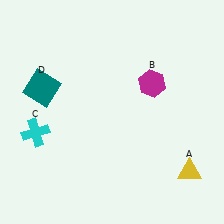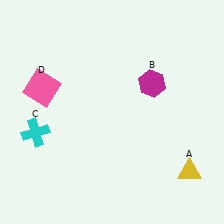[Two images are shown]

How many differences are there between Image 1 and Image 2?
There is 1 difference between the two images.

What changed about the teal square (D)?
In Image 1, D is teal. In Image 2, it changed to pink.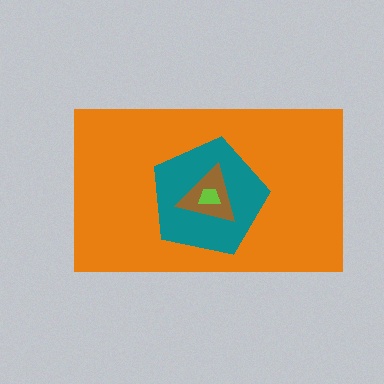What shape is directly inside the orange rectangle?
The teal pentagon.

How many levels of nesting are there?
4.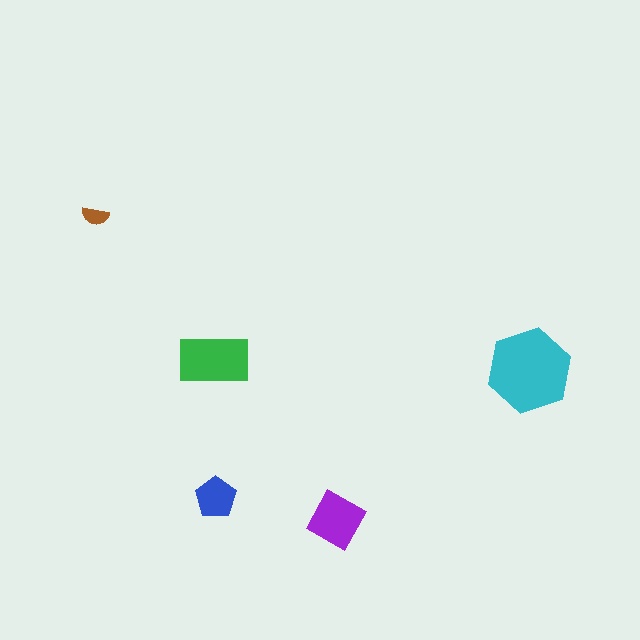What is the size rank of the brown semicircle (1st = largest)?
5th.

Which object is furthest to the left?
The brown semicircle is leftmost.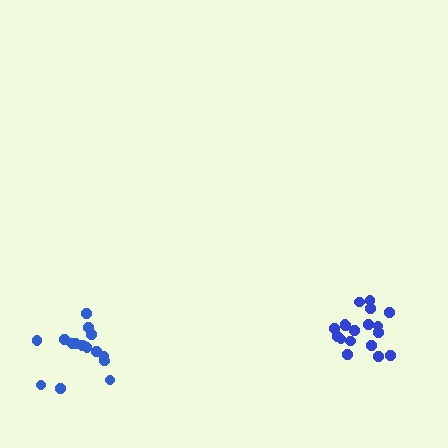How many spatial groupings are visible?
There are 2 spatial groupings.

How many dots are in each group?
Group 1: 16 dots, Group 2: 18 dots (34 total).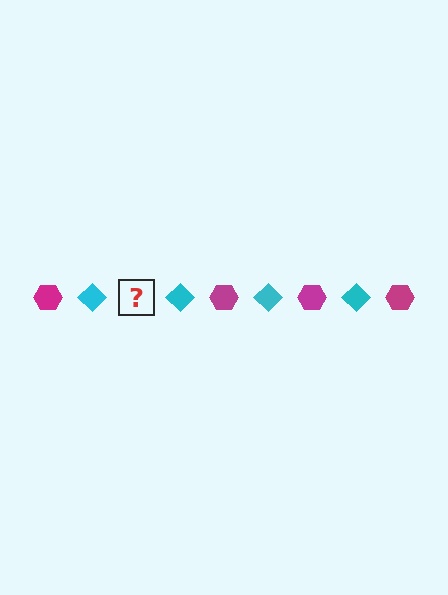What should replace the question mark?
The question mark should be replaced with a magenta hexagon.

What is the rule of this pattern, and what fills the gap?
The rule is that the pattern alternates between magenta hexagon and cyan diamond. The gap should be filled with a magenta hexagon.